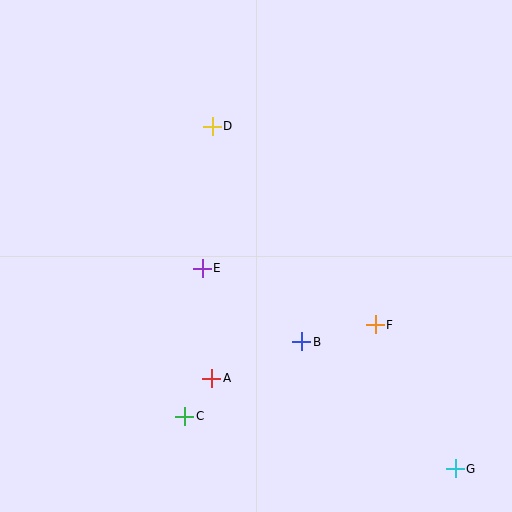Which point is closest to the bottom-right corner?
Point G is closest to the bottom-right corner.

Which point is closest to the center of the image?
Point E at (202, 268) is closest to the center.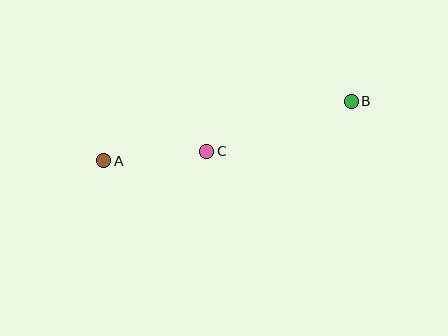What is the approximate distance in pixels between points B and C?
The distance between B and C is approximately 153 pixels.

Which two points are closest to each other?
Points A and C are closest to each other.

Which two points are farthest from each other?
Points A and B are farthest from each other.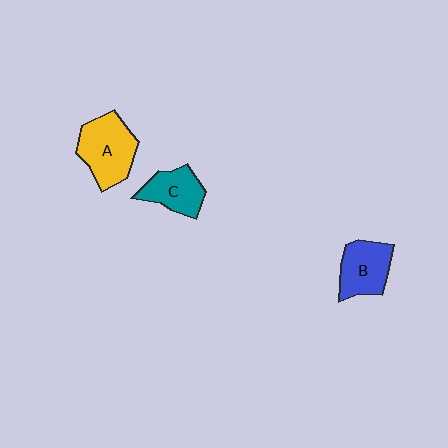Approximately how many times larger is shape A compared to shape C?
Approximately 1.4 times.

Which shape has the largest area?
Shape A (yellow).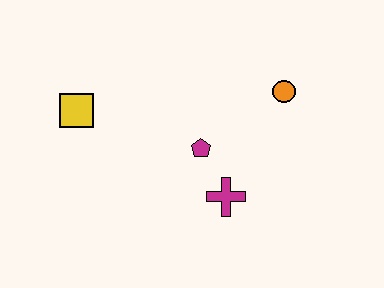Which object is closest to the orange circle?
The magenta pentagon is closest to the orange circle.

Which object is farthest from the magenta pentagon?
The yellow square is farthest from the magenta pentagon.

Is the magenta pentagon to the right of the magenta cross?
No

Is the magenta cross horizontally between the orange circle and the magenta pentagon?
Yes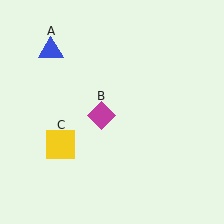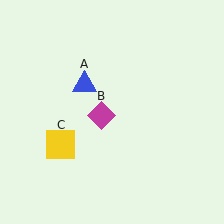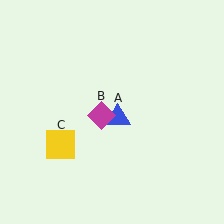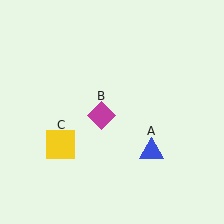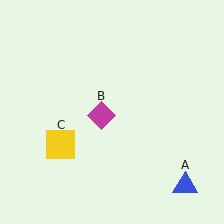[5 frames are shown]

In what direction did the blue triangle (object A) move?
The blue triangle (object A) moved down and to the right.